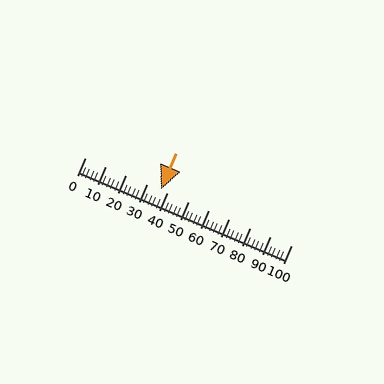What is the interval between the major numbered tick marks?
The major tick marks are spaced 10 units apart.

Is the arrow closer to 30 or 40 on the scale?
The arrow is closer to 40.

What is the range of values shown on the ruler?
The ruler shows values from 0 to 100.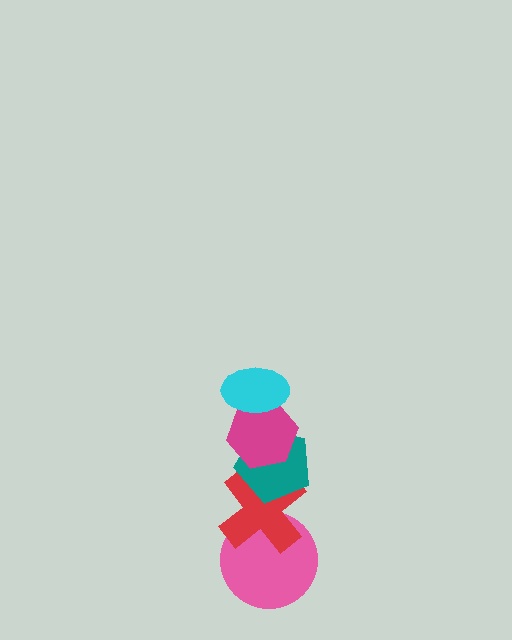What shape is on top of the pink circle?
The red cross is on top of the pink circle.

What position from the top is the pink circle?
The pink circle is 5th from the top.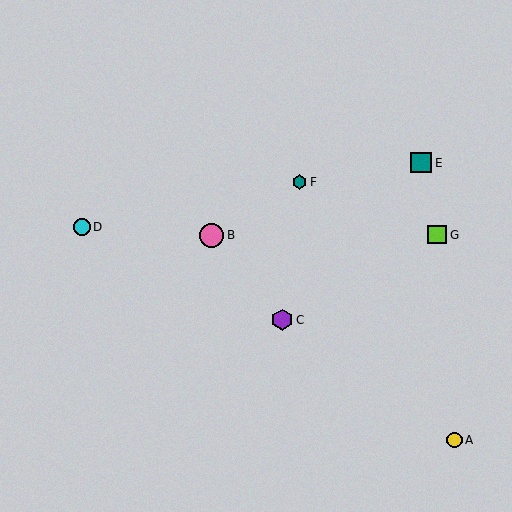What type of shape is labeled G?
Shape G is a lime square.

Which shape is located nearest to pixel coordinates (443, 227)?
The lime square (labeled G) at (437, 235) is nearest to that location.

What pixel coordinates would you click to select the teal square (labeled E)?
Click at (421, 163) to select the teal square E.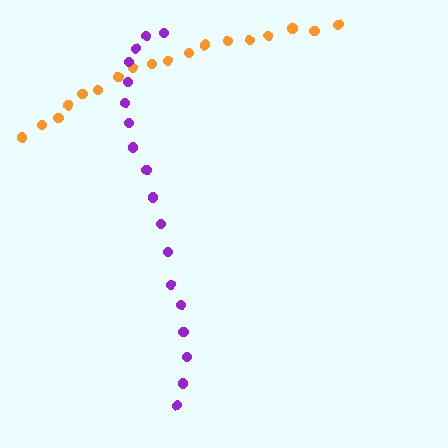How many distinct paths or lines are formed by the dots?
There are 2 distinct paths.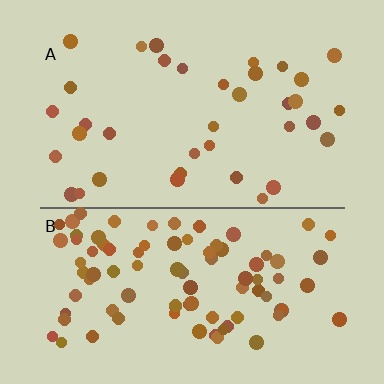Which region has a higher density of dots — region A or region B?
B (the bottom).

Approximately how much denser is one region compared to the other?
Approximately 2.5× — region B over region A.